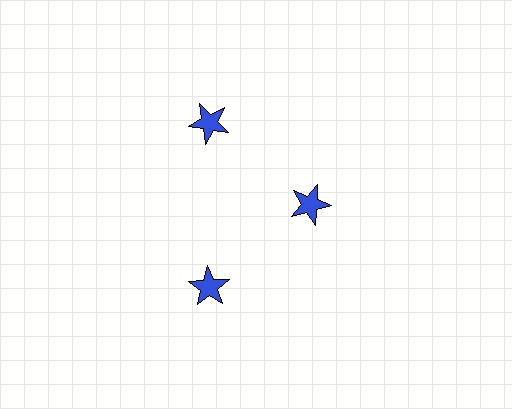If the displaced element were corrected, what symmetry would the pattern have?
It would have 3-fold rotational symmetry — the pattern would map onto itself every 120 degrees.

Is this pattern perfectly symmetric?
No. The 3 blue stars are arranged in a ring, but one element near the 3 o'clock position is pulled inward toward the center, breaking the 3-fold rotational symmetry.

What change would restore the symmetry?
The symmetry would be restored by moving it outward, back onto the ring so that all 3 stars sit at equal angles and equal distance from the center.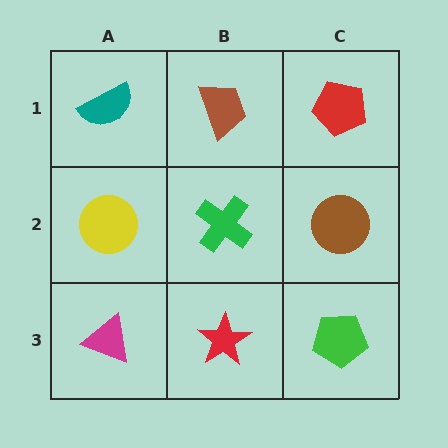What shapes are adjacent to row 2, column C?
A red pentagon (row 1, column C), a green pentagon (row 3, column C), a green cross (row 2, column B).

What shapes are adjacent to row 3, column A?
A yellow circle (row 2, column A), a red star (row 3, column B).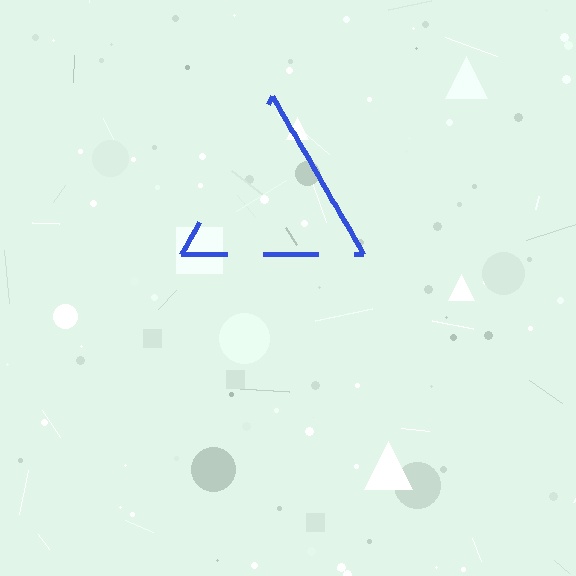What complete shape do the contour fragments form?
The contour fragments form a triangle.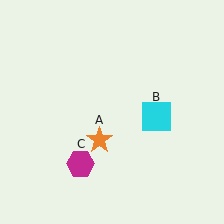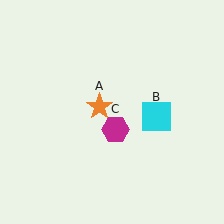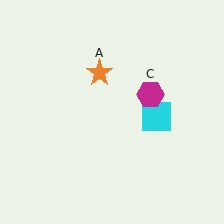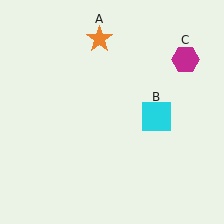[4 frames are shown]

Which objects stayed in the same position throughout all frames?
Cyan square (object B) remained stationary.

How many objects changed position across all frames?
2 objects changed position: orange star (object A), magenta hexagon (object C).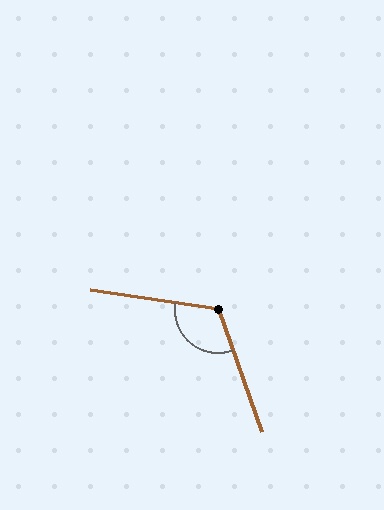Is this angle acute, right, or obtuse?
It is obtuse.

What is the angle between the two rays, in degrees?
Approximately 118 degrees.